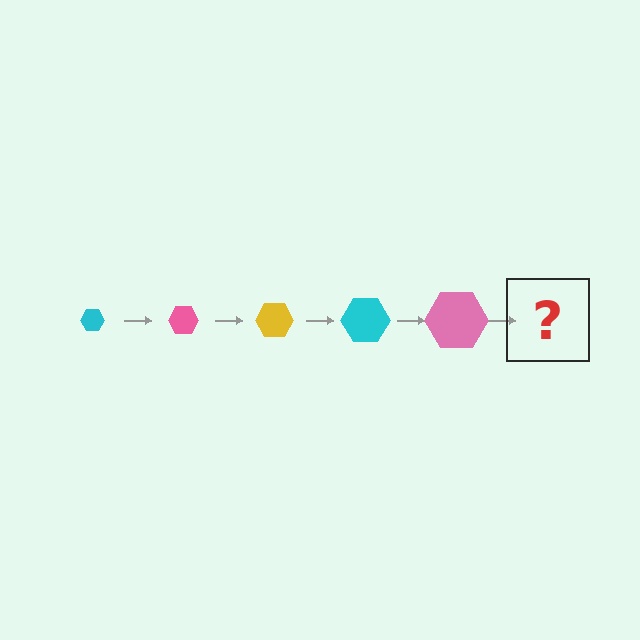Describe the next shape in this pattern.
It should be a yellow hexagon, larger than the previous one.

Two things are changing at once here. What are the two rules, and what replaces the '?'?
The two rules are that the hexagon grows larger each step and the color cycles through cyan, pink, and yellow. The '?' should be a yellow hexagon, larger than the previous one.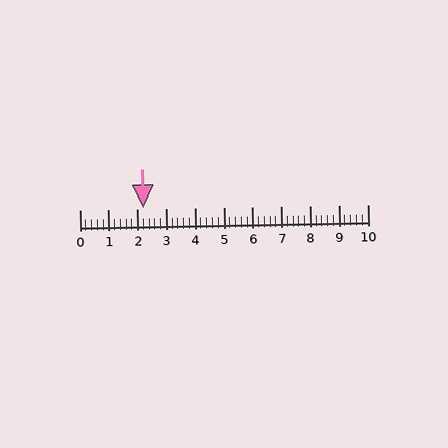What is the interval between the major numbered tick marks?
The major tick marks are spaced 1 units apart.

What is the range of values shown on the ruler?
The ruler shows values from 0 to 10.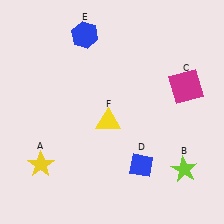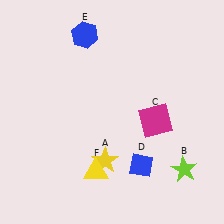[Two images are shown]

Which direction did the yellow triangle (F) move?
The yellow triangle (F) moved down.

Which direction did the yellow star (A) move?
The yellow star (A) moved right.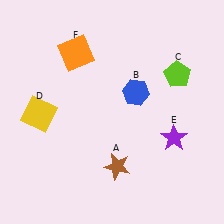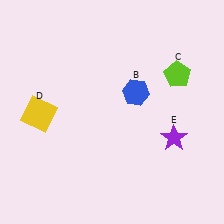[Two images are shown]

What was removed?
The brown star (A), the orange square (F) were removed in Image 2.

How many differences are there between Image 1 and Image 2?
There are 2 differences between the two images.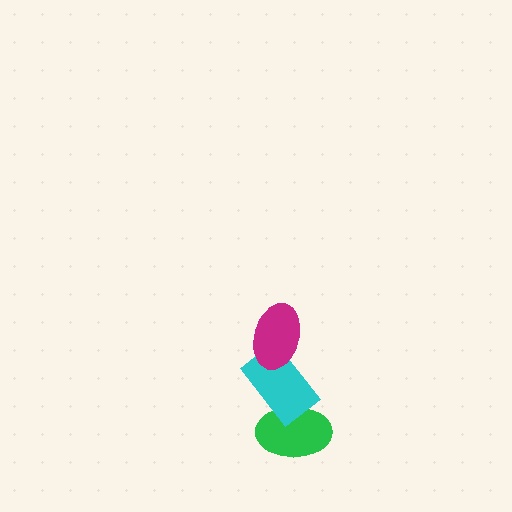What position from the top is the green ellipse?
The green ellipse is 3rd from the top.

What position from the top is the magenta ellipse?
The magenta ellipse is 1st from the top.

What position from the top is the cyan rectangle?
The cyan rectangle is 2nd from the top.